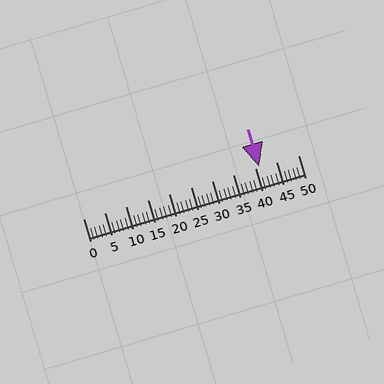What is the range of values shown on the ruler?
The ruler shows values from 0 to 50.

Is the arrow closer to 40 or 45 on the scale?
The arrow is closer to 40.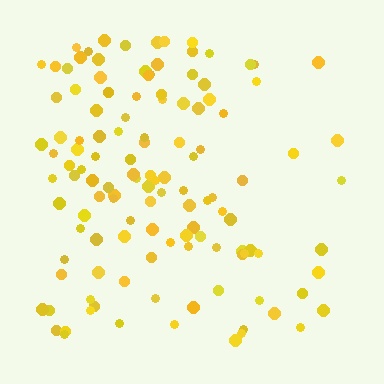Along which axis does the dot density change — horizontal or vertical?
Horizontal.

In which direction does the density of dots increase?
From right to left, with the left side densest.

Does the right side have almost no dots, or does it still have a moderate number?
Still a moderate number, just noticeably fewer than the left.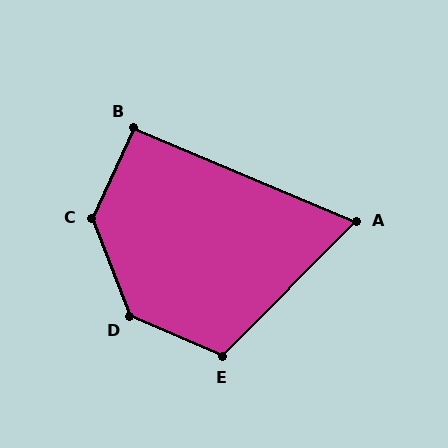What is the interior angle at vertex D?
Approximately 134 degrees (obtuse).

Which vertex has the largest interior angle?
C, at approximately 135 degrees.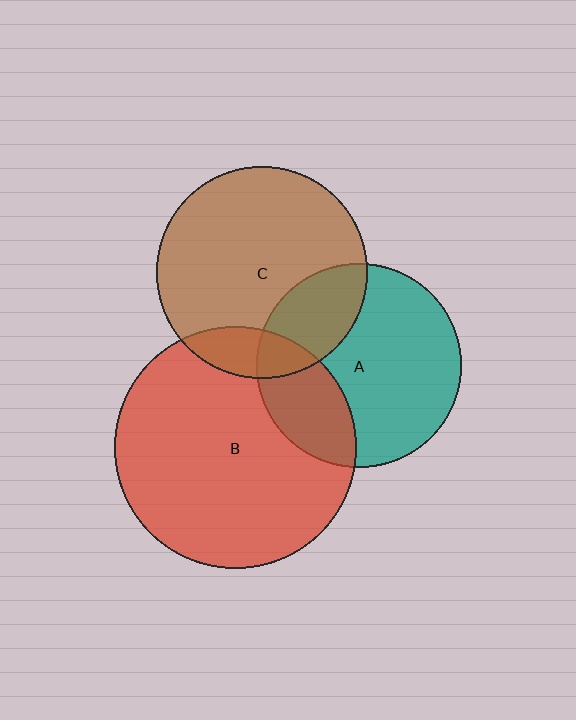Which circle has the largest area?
Circle B (red).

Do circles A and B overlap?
Yes.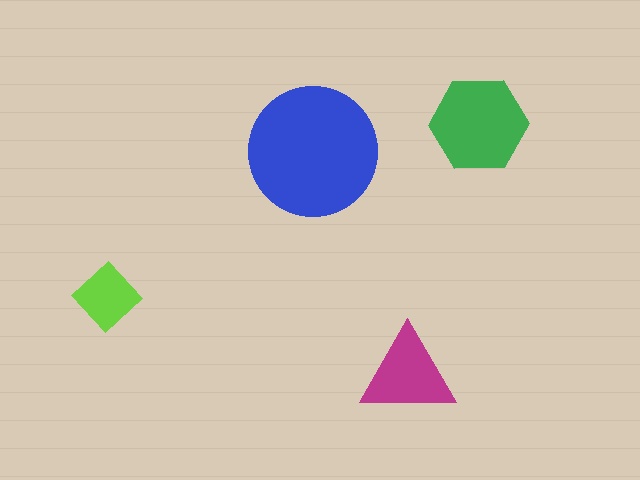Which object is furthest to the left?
The lime diamond is leftmost.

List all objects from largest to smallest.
The blue circle, the green hexagon, the magenta triangle, the lime diamond.